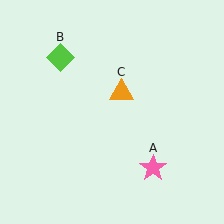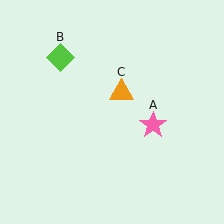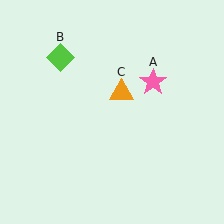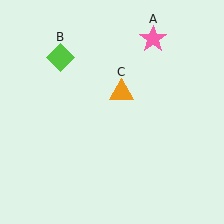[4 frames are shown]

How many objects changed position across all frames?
1 object changed position: pink star (object A).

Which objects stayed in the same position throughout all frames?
Lime diamond (object B) and orange triangle (object C) remained stationary.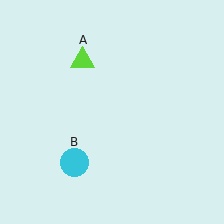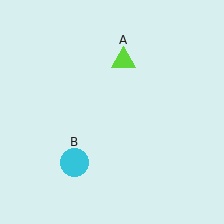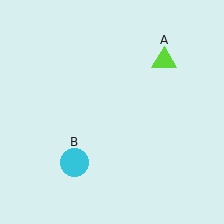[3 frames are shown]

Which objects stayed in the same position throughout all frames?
Cyan circle (object B) remained stationary.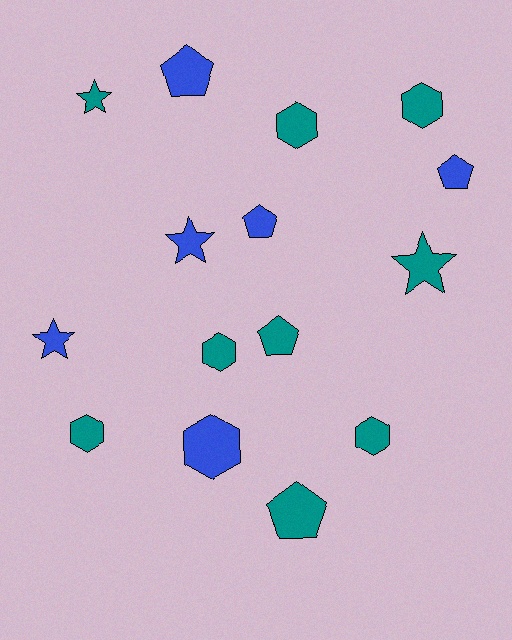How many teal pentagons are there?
There are 2 teal pentagons.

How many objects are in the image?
There are 15 objects.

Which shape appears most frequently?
Hexagon, with 6 objects.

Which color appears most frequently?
Teal, with 9 objects.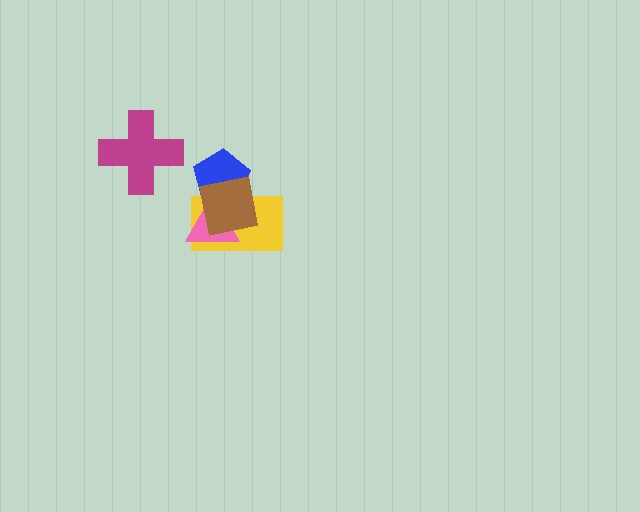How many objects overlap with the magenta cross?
0 objects overlap with the magenta cross.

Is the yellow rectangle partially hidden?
Yes, it is partially covered by another shape.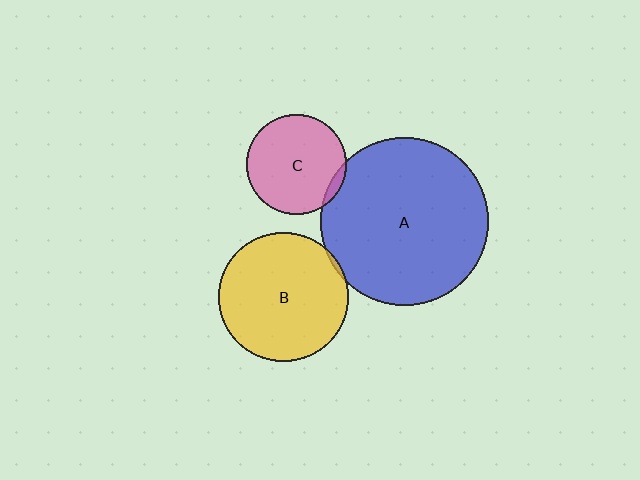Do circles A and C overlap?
Yes.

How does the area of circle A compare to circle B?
Approximately 1.7 times.